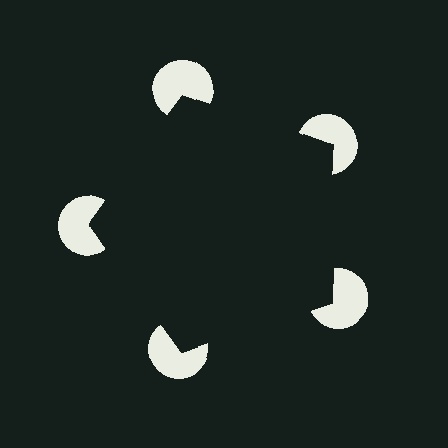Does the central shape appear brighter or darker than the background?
It typically appears slightly darker than the background, even though no actual brightness change is drawn.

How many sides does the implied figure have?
5 sides.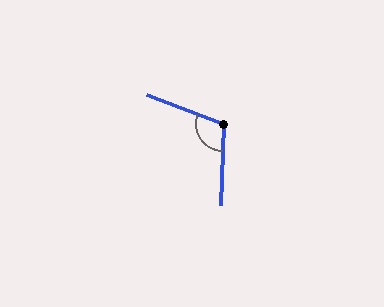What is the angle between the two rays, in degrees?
Approximately 108 degrees.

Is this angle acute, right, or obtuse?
It is obtuse.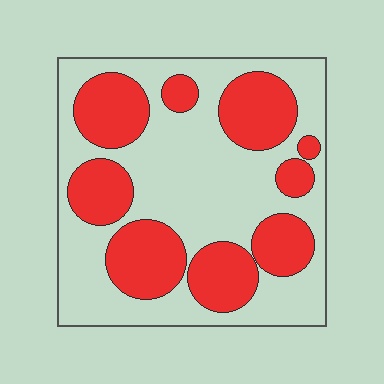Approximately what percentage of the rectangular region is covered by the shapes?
Approximately 40%.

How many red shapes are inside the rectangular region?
9.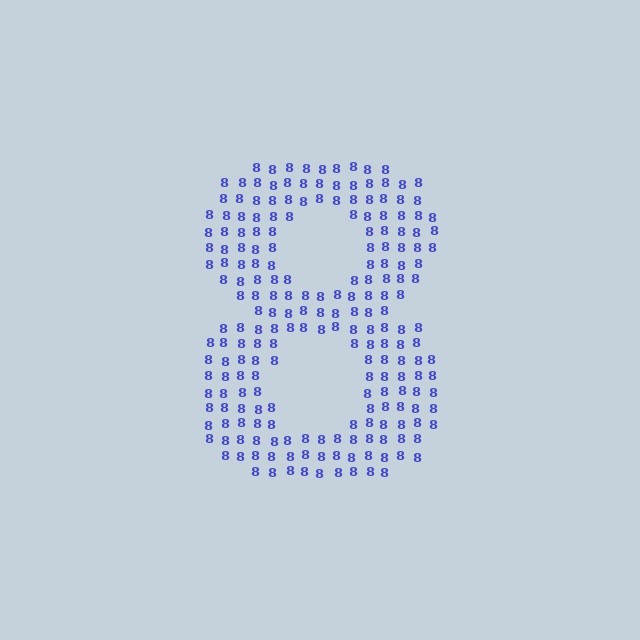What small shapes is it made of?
It is made of small digit 8's.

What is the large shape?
The large shape is the digit 8.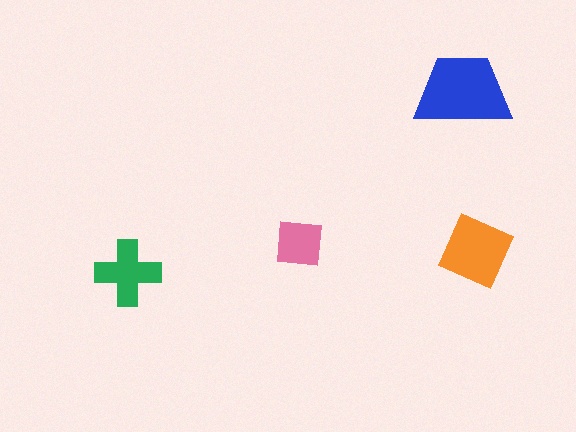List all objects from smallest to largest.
The pink square, the green cross, the orange square, the blue trapezoid.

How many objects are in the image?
There are 4 objects in the image.